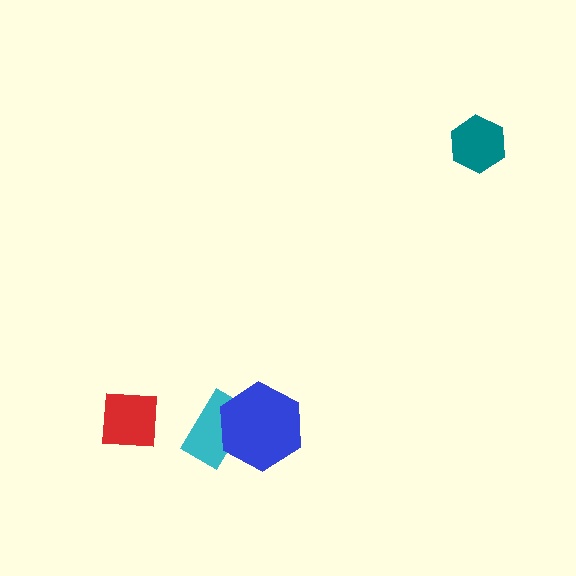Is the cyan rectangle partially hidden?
Yes, it is partially covered by another shape.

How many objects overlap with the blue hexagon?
1 object overlaps with the blue hexagon.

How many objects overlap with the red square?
0 objects overlap with the red square.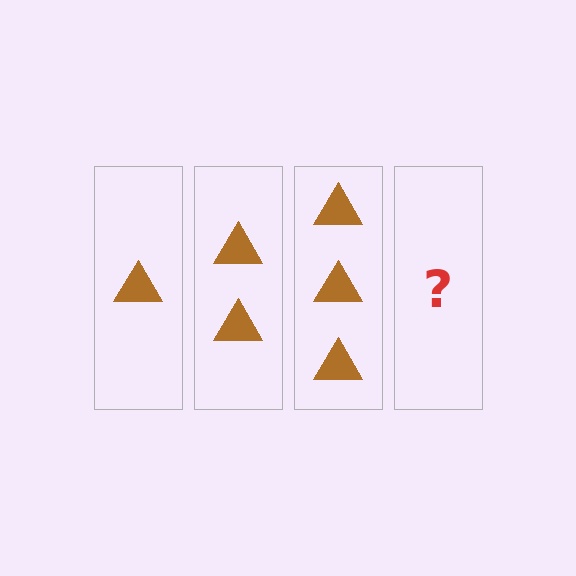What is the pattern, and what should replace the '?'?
The pattern is that each step adds one more triangle. The '?' should be 4 triangles.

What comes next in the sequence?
The next element should be 4 triangles.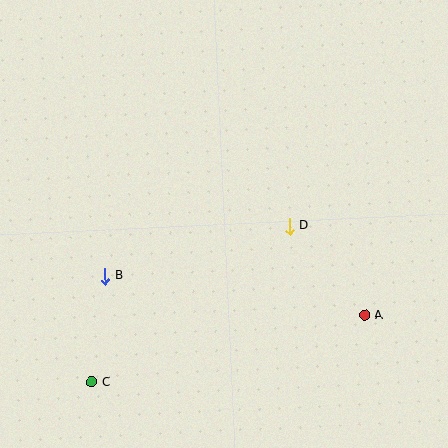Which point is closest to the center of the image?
Point D at (289, 226) is closest to the center.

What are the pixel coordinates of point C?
Point C is at (92, 382).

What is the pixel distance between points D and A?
The distance between D and A is 117 pixels.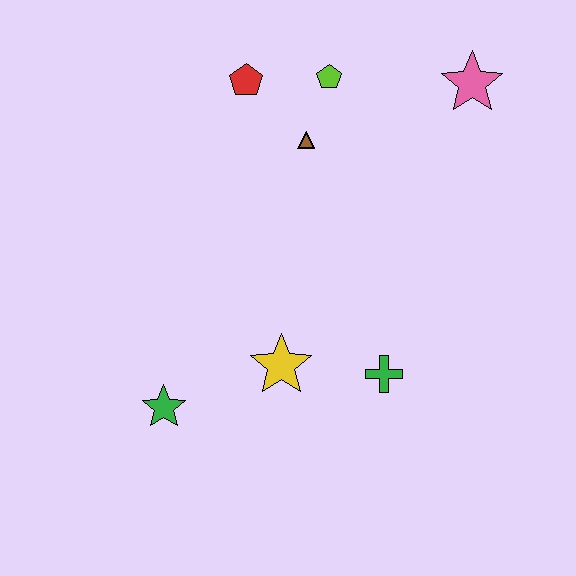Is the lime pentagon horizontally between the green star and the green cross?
Yes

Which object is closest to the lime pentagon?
The brown triangle is closest to the lime pentagon.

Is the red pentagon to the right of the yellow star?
No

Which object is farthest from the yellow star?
The pink star is farthest from the yellow star.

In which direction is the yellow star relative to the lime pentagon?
The yellow star is below the lime pentagon.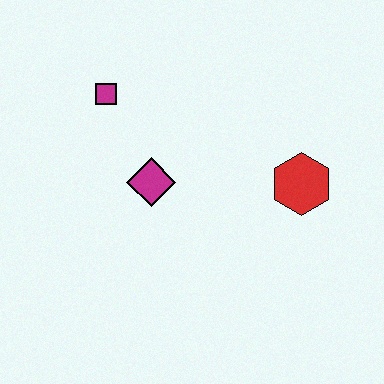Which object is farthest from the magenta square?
The red hexagon is farthest from the magenta square.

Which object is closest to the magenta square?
The magenta diamond is closest to the magenta square.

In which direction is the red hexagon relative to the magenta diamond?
The red hexagon is to the right of the magenta diamond.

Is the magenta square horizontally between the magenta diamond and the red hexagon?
No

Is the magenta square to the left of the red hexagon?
Yes